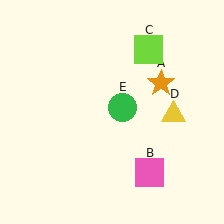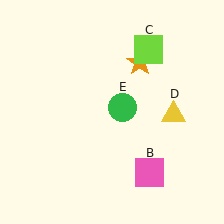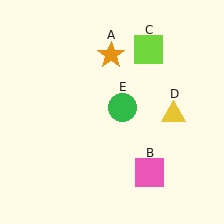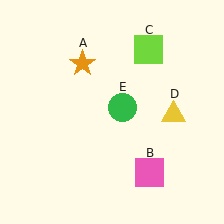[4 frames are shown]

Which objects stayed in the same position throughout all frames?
Pink square (object B) and lime square (object C) and yellow triangle (object D) and green circle (object E) remained stationary.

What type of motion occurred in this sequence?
The orange star (object A) rotated counterclockwise around the center of the scene.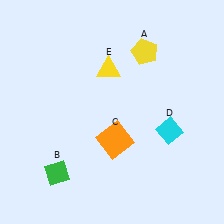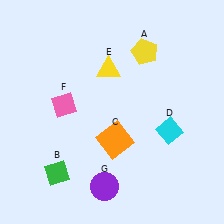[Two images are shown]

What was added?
A pink diamond (F), a purple circle (G) were added in Image 2.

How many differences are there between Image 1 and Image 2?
There are 2 differences between the two images.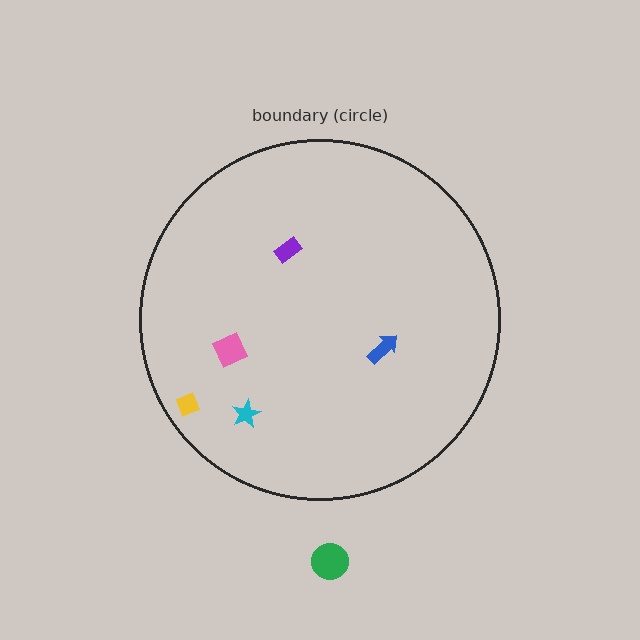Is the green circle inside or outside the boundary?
Outside.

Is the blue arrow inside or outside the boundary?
Inside.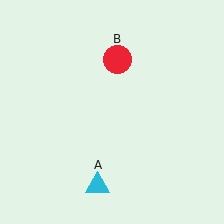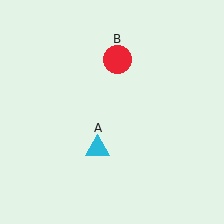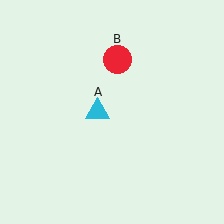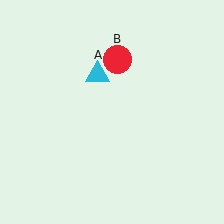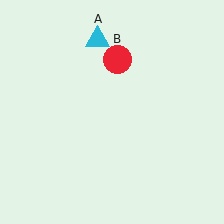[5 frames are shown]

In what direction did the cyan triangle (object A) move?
The cyan triangle (object A) moved up.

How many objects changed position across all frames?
1 object changed position: cyan triangle (object A).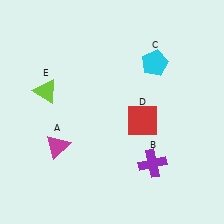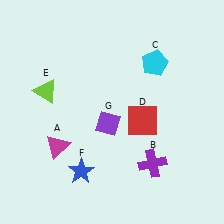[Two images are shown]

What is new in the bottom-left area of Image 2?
A blue star (F) was added in the bottom-left area of Image 2.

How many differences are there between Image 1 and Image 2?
There are 2 differences between the two images.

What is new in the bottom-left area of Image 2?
A purple diamond (G) was added in the bottom-left area of Image 2.